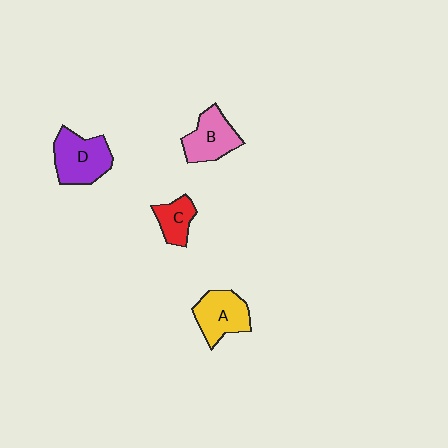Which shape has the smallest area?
Shape C (red).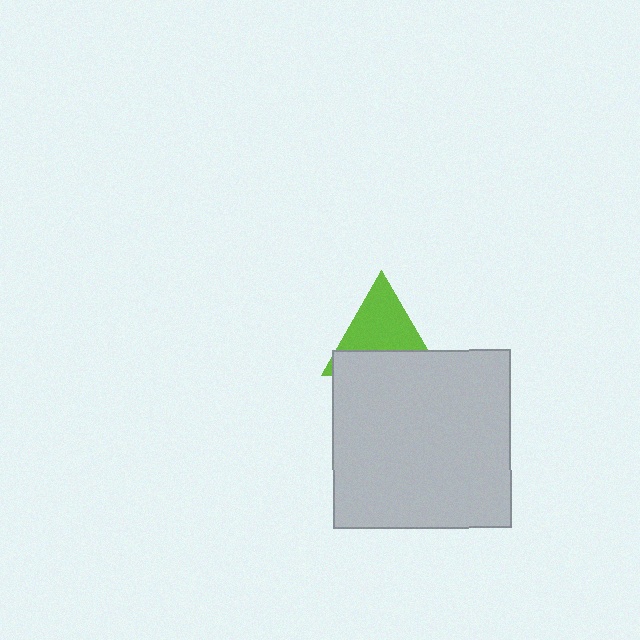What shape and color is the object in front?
The object in front is a light gray square.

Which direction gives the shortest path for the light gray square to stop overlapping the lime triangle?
Moving down gives the shortest separation.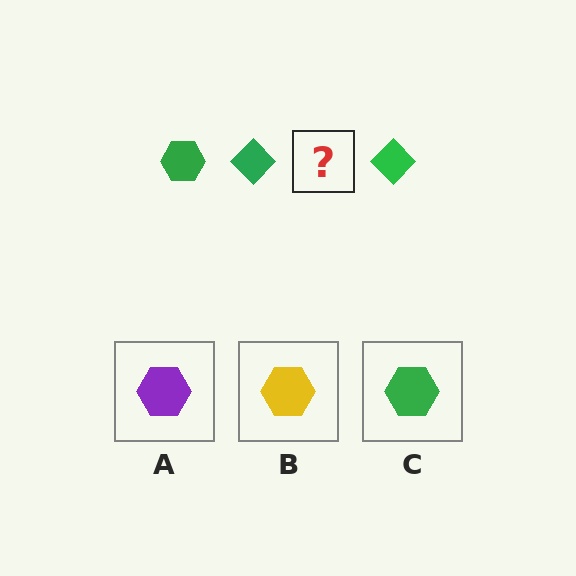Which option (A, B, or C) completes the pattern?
C.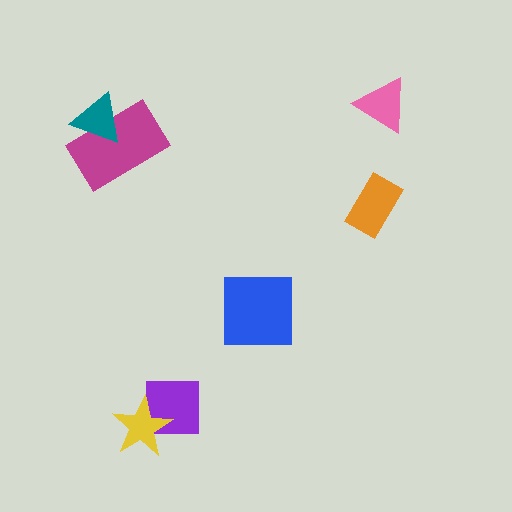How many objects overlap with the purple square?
1 object overlaps with the purple square.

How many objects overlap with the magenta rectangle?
1 object overlaps with the magenta rectangle.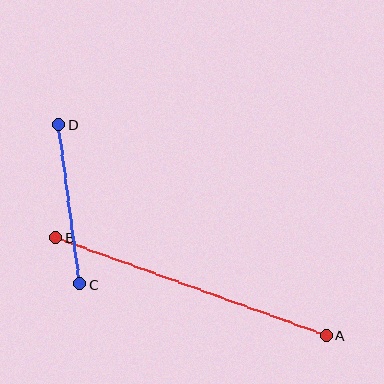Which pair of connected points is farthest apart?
Points A and B are farthest apart.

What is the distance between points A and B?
The distance is approximately 287 pixels.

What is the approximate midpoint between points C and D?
The midpoint is at approximately (69, 204) pixels.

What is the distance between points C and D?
The distance is approximately 161 pixels.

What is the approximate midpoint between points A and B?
The midpoint is at approximately (191, 286) pixels.